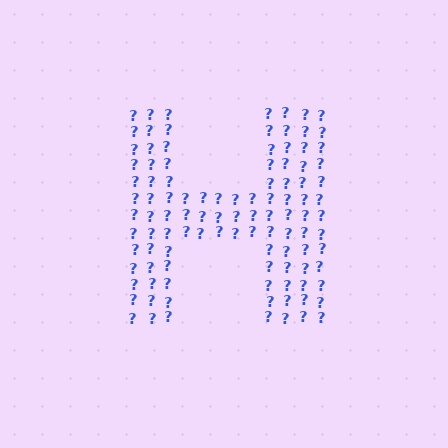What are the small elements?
The small elements are question marks.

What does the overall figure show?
The overall figure shows the letter H.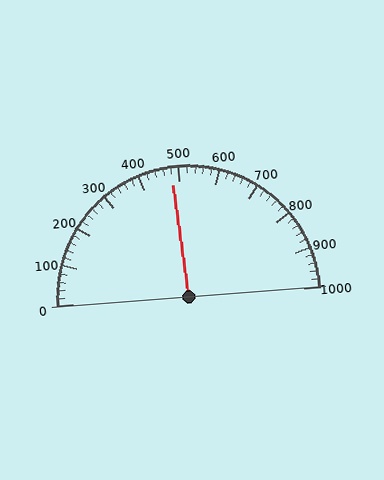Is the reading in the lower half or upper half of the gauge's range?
The reading is in the lower half of the range (0 to 1000).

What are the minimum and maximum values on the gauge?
The gauge ranges from 0 to 1000.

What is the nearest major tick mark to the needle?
The nearest major tick mark is 500.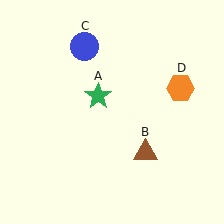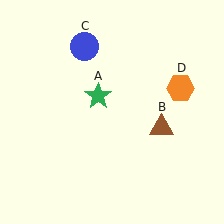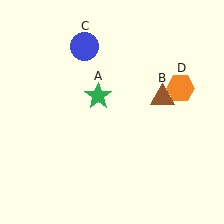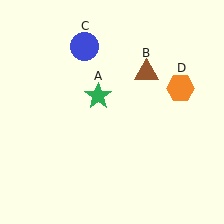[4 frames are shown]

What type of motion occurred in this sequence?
The brown triangle (object B) rotated counterclockwise around the center of the scene.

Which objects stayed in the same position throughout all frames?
Green star (object A) and blue circle (object C) and orange hexagon (object D) remained stationary.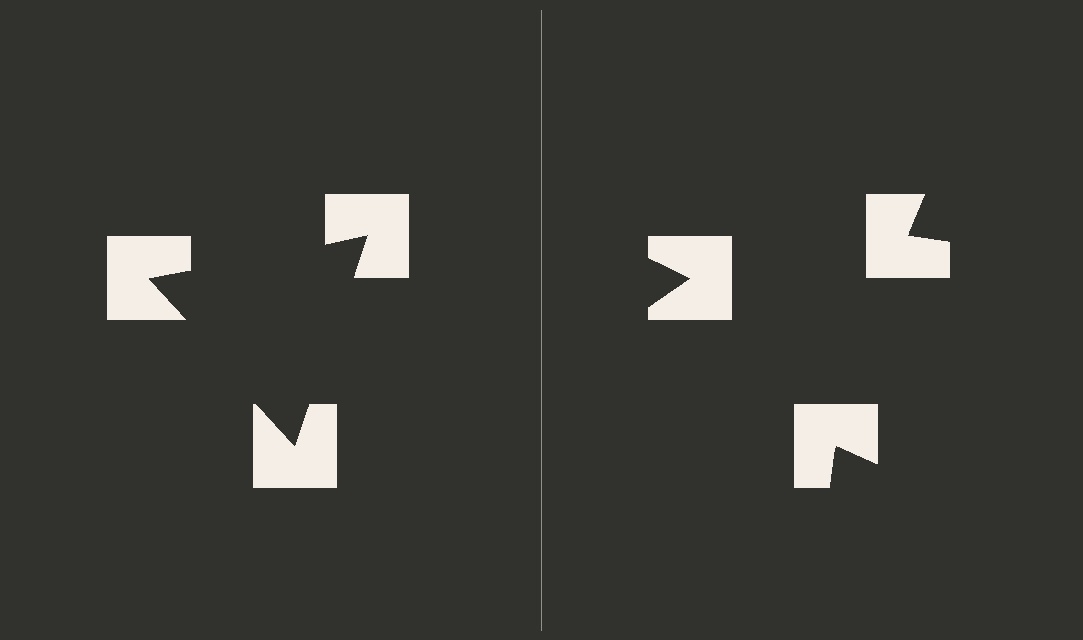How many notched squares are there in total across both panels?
6 — 3 on each side.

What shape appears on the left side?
An illusory triangle.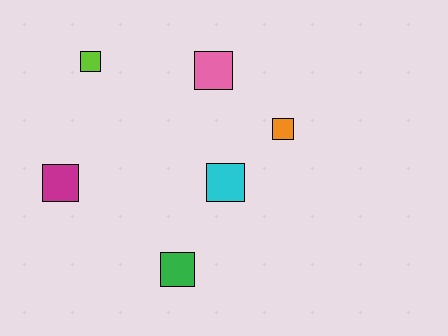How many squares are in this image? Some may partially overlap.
There are 6 squares.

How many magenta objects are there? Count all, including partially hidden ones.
There is 1 magenta object.